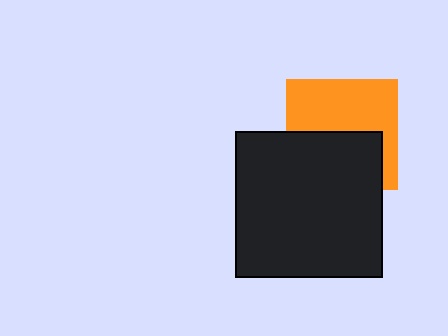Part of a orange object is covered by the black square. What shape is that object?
It is a square.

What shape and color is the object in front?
The object in front is a black square.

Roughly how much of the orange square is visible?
About half of it is visible (roughly 54%).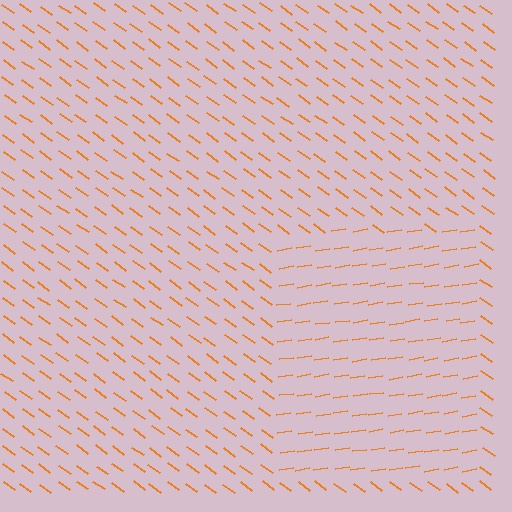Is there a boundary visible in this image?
Yes, there is a texture boundary formed by a change in line orientation.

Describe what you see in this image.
The image is filled with small orange line segments. A rectangle region in the image has lines oriented differently from the surrounding lines, creating a visible texture boundary.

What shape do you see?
I see a rectangle.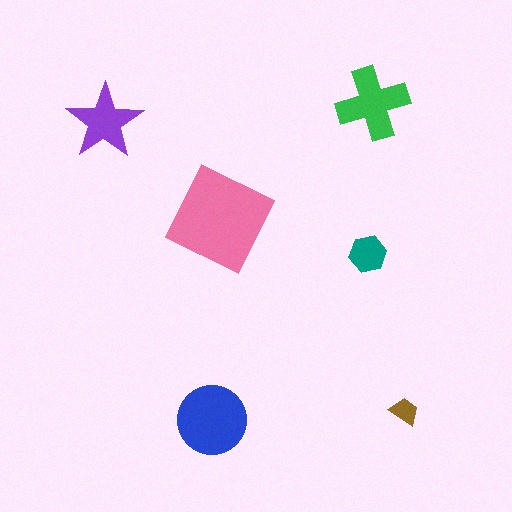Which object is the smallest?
The brown trapezoid.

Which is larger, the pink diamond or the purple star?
The pink diamond.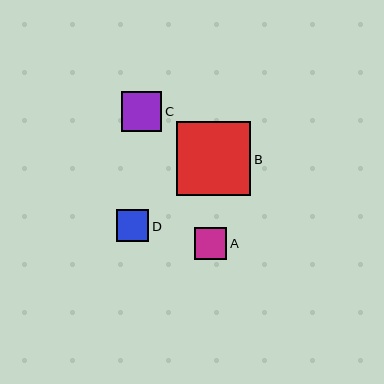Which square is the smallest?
Square A is the smallest with a size of approximately 32 pixels.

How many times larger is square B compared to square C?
Square B is approximately 1.8 times the size of square C.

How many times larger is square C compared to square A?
Square C is approximately 1.3 times the size of square A.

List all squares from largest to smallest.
From largest to smallest: B, C, D, A.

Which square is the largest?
Square B is the largest with a size of approximately 75 pixels.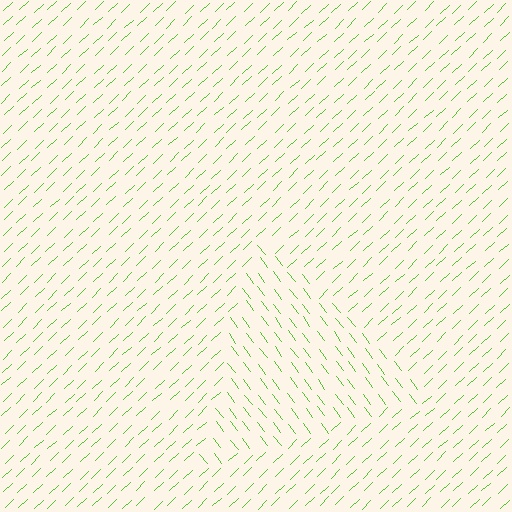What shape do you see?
I see a triangle.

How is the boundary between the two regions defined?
The boundary is defined purely by a change in line orientation (approximately 84 degrees difference). All lines are the same color and thickness.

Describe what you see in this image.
The image is filled with small lime line segments. A triangle region in the image has lines oriented differently from the surrounding lines, creating a visible texture boundary.